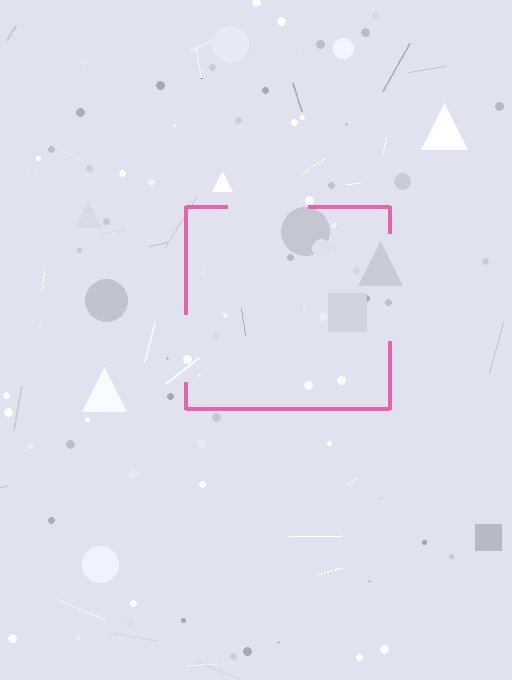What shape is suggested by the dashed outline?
The dashed outline suggests a square.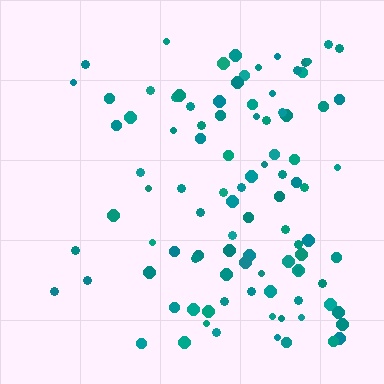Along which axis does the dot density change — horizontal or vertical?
Horizontal.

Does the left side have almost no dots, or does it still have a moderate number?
Still a moderate number, just noticeably fewer than the right.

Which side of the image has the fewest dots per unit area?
The left.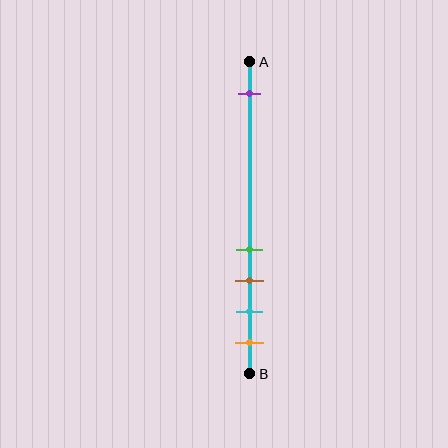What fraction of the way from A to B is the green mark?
The green mark is approximately 60% (0.6) of the way from A to B.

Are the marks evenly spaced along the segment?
No, the marks are not evenly spaced.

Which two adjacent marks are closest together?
The green and brown marks are the closest adjacent pair.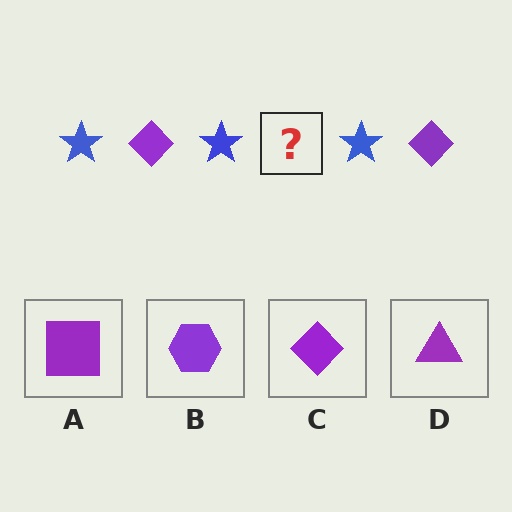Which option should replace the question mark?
Option C.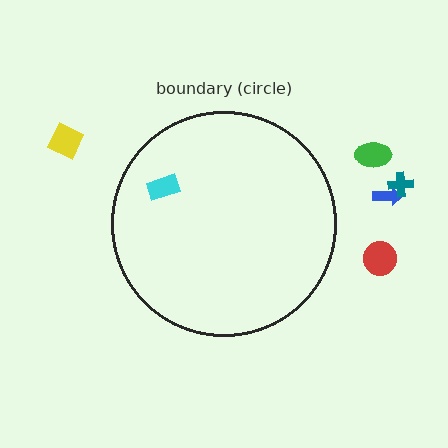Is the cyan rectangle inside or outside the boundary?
Inside.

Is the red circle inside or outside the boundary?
Outside.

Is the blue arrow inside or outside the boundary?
Outside.